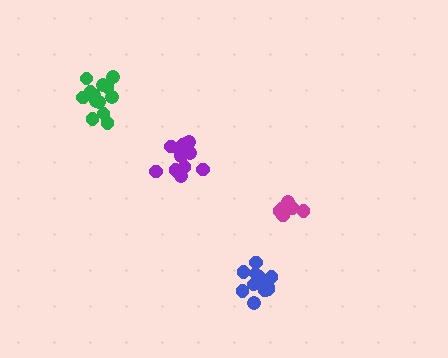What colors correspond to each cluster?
The clusters are colored: green, blue, magenta, purple.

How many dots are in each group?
Group 1: 13 dots, Group 2: 13 dots, Group 3: 7 dots, Group 4: 12 dots (45 total).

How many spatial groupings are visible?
There are 4 spatial groupings.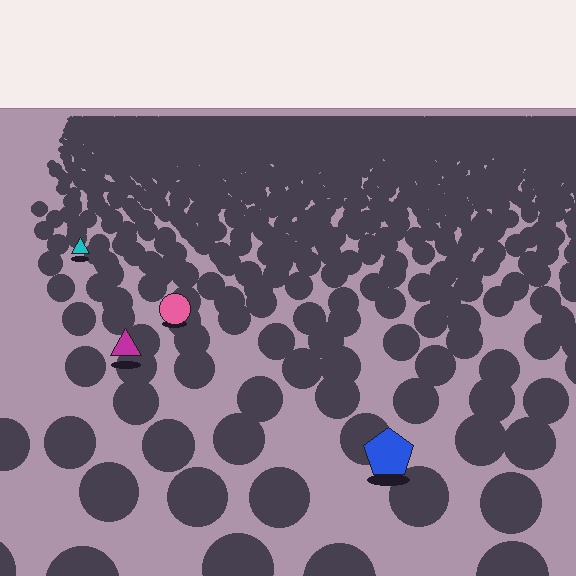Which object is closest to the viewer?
The blue pentagon is closest. The texture marks near it are larger and more spread out.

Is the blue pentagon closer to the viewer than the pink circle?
Yes. The blue pentagon is closer — you can tell from the texture gradient: the ground texture is coarser near it.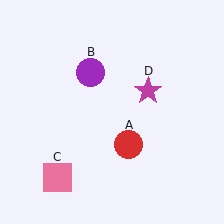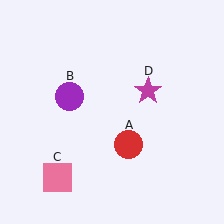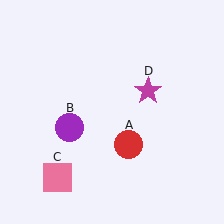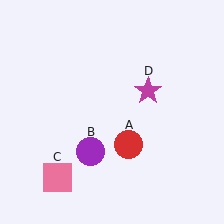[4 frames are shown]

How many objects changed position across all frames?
1 object changed position: purple circle (object B).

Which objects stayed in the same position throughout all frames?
Red circle (object A) and pink square (object C) and magenta star (object D) remained stationary.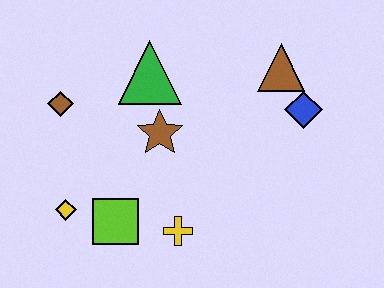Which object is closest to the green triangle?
The brown star is closest to the green triangle.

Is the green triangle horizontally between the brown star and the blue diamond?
No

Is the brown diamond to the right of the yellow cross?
No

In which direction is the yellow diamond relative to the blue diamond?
The yellow diamond is to the left of the blue diamond.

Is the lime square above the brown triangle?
No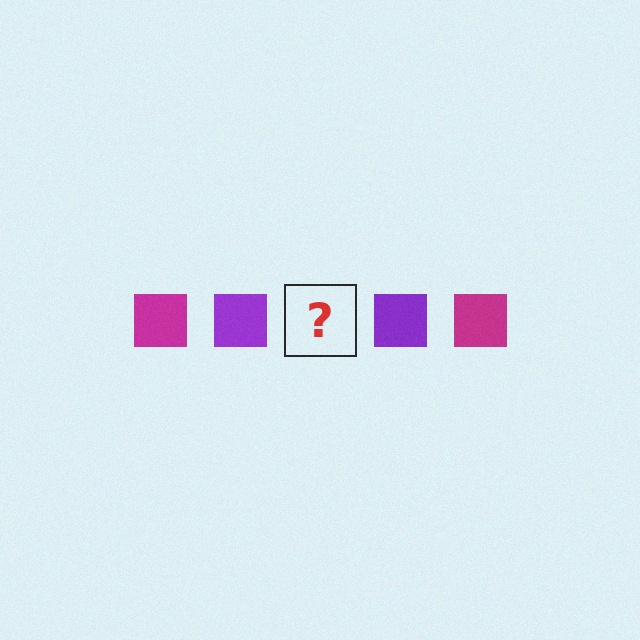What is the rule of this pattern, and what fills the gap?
The rule is that the pattern cycles through magenta, purple squares. The gap should be filled with a magenta square.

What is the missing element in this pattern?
The missing element is a magenta square.